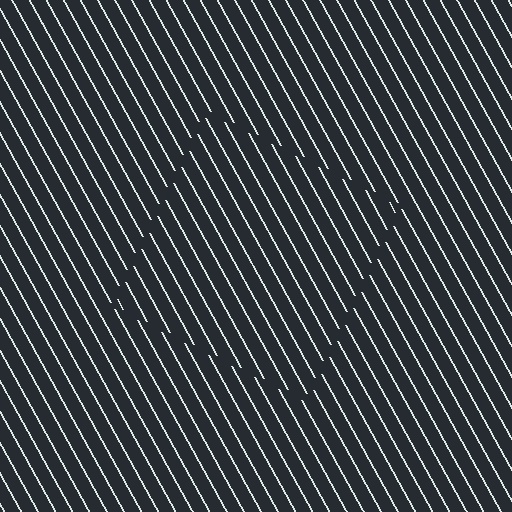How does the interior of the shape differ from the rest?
The interior of the shape contains the same grating, shifted by half a period — the contour is defined by the phase discontinuity where line-ends from the inner and outer gratings abut.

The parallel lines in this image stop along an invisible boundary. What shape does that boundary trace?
An illusory square. The interior of the shape contains the same grating, shifted by half a period — the contour is defined by the phase discontinuity where line-ends from the inner and outer gratings abut.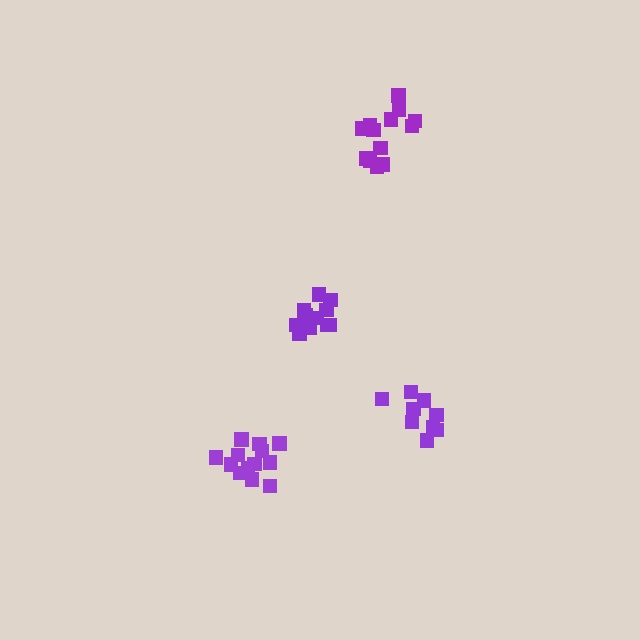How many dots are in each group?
Group 1: 13 dots, Group 2: 11 dots, Group 3: 13 dots, Group 4: 10 dots (47 total).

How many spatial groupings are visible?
There are 4 spatial groupings.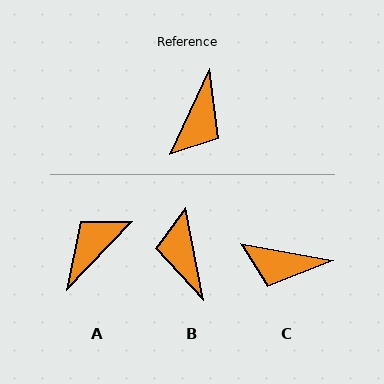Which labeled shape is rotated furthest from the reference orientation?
A, about 161 degrees away.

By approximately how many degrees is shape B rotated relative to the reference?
Approximately 144 degrees clockwise.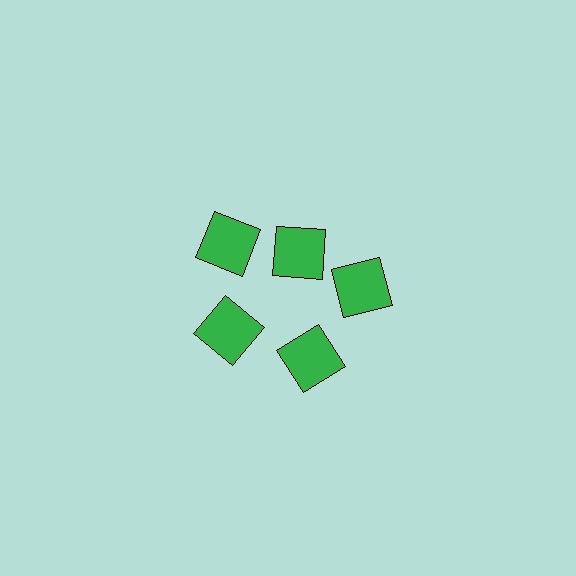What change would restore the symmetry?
The symmetry would be restored by moving it outward, back onto the ring so that all 5 squares sit at equal angles and equal distance from the center.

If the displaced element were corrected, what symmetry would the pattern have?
It would have 5-fold rotational symmetry — the pattern would map onto itself every 72 degrees.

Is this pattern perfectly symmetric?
No. The 5 green squares are arranged in a ring, but one element near the 1 o'clock position is pulled inward toward the center, breaking the 5-fold rotational symmetry.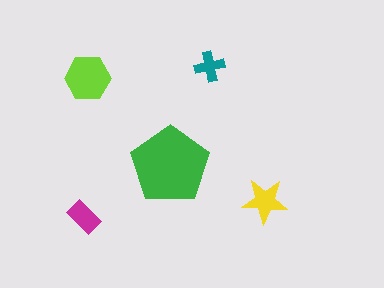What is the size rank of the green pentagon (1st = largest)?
1st.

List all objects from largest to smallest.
The green pentagon, the lime hexagon, the yellow star, the magenta rectangle, the teal cross.